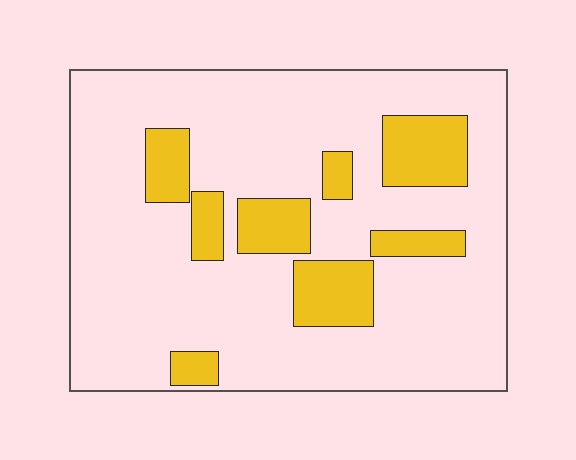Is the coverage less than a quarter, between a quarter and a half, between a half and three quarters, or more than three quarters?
Less than a quarter.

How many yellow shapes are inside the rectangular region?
8.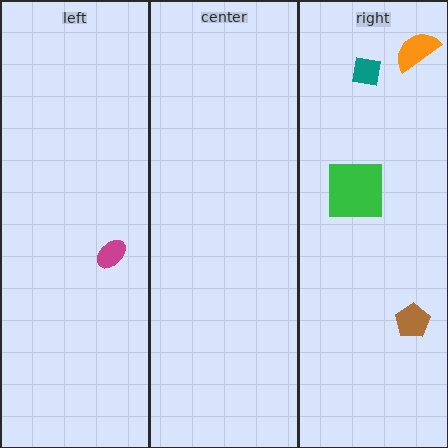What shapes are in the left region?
The magenta ellipse.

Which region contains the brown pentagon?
The right region.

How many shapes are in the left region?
1.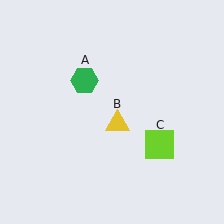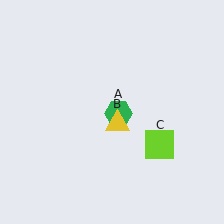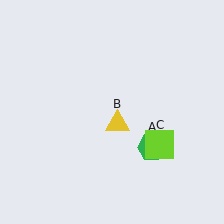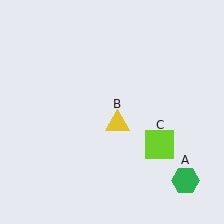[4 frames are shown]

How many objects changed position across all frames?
1 object changed position: green hexagon (object A).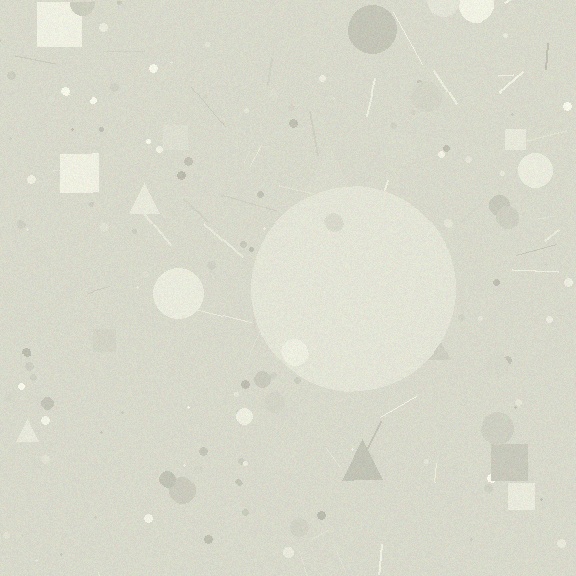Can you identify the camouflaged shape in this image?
The camouflaged shape is a circle.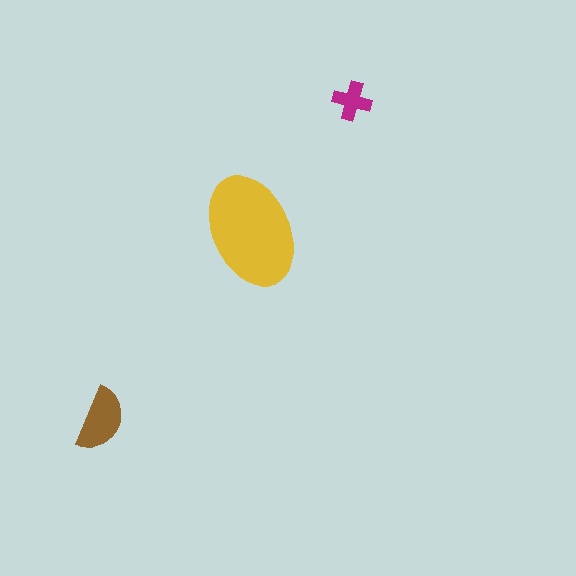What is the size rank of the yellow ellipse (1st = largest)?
1st.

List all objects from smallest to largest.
The magenta cross, the brown semicircle, the yellow ellipse.